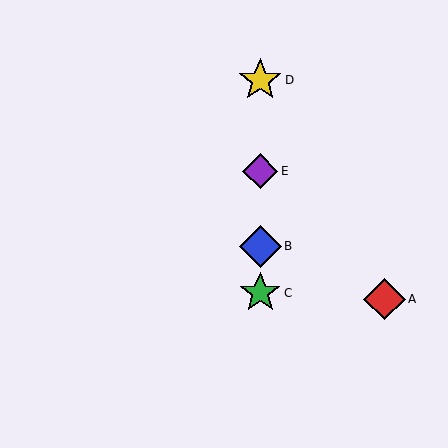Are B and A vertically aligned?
No, B is at x≈260 and A is at x≈385.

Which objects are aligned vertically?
Objects B, C, D, E are aligned vertically.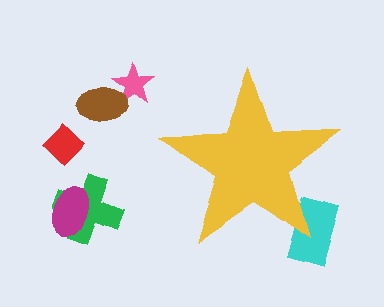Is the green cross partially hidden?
No, the green cross is fully visible.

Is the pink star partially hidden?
No, the pink star is fully visible.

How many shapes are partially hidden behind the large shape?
1 shape is partially hidden.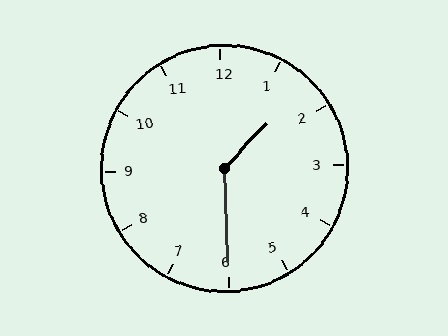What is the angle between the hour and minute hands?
Approximately 135 degrees.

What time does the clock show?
1:30.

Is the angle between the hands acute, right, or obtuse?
It is obtuse.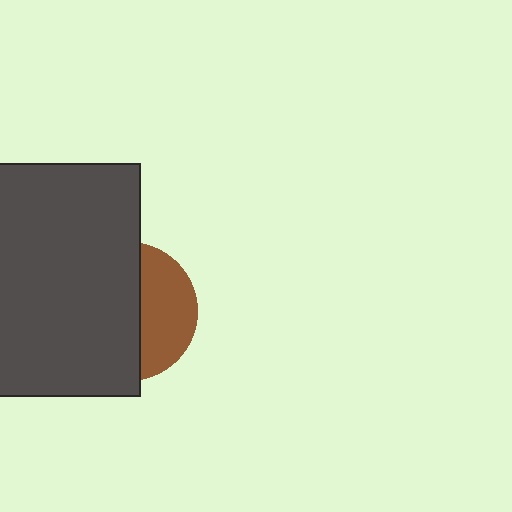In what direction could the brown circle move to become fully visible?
The brown circle could move right. That would shift it out from behind the dark gray rectangle entirely.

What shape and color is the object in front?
The object in front is a dark gray rectangle.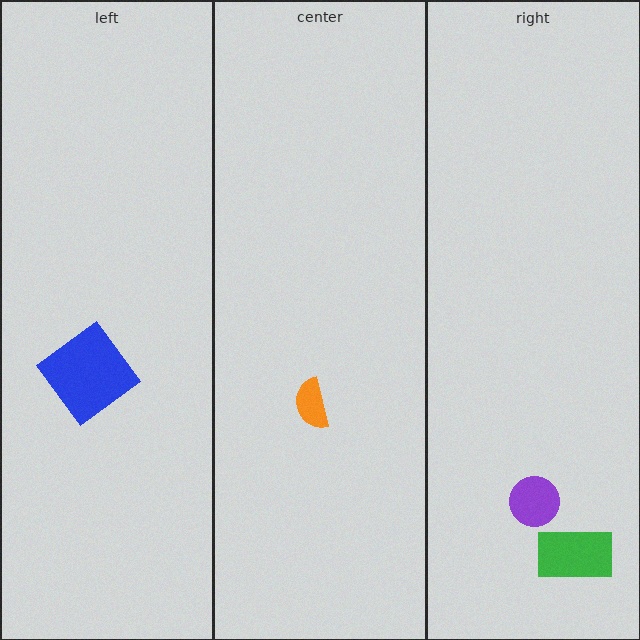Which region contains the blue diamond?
The left region.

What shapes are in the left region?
The blue diamond.